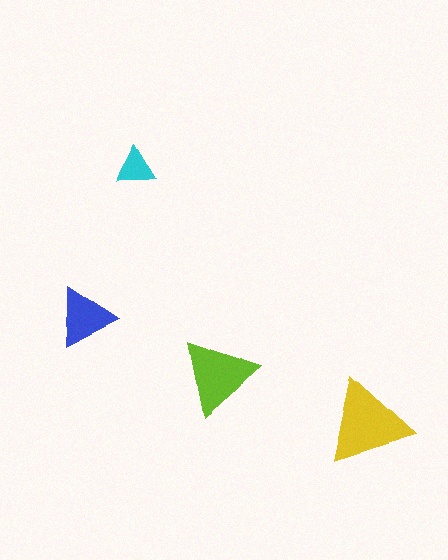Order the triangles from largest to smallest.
the yellow one, the lime one, the blue one, the cyan one.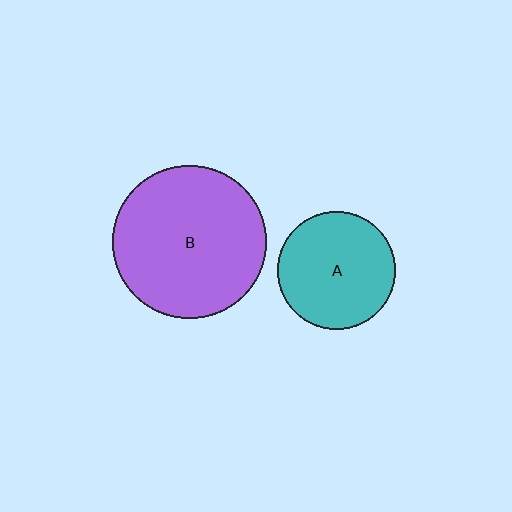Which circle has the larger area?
Circle B (purple).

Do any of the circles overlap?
No, none of the circles overlap.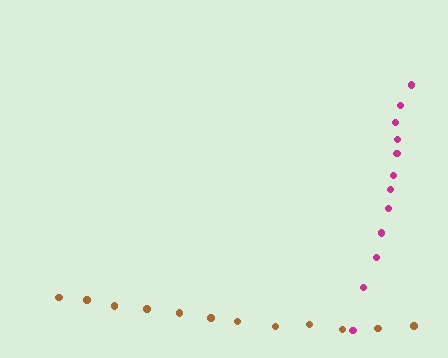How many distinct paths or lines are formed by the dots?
There are 2 distinct paths.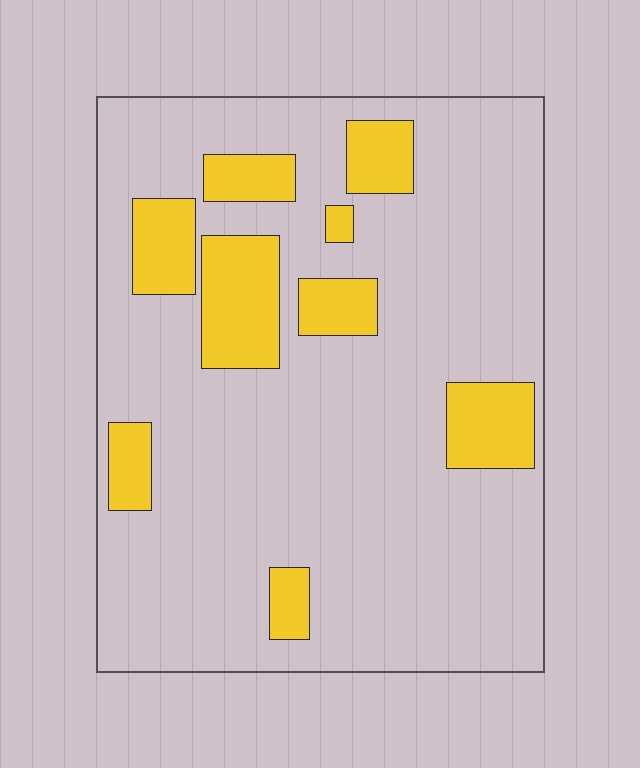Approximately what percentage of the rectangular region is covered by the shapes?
Approximately 20%.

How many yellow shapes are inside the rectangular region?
9.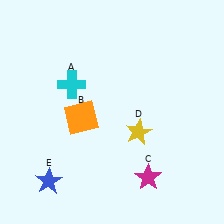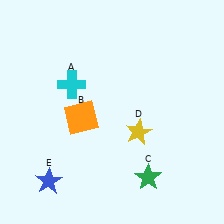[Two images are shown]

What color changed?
The star (C) changed from magenta in Image 1 to green in Image 2.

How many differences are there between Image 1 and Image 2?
There is 1 difference between the two images.